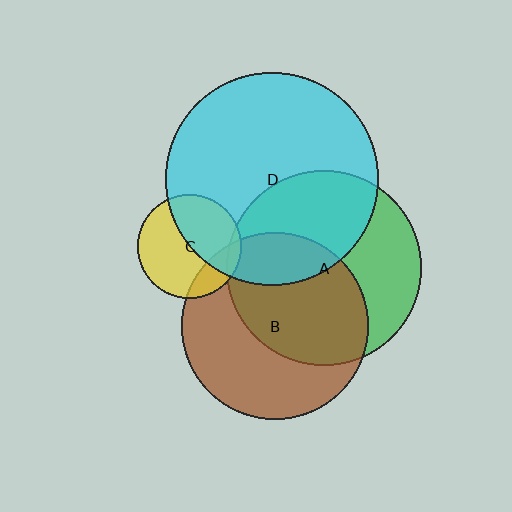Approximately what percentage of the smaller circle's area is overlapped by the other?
Approximately 45%.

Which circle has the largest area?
Circle D (cyan).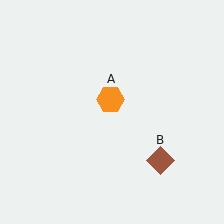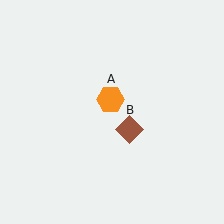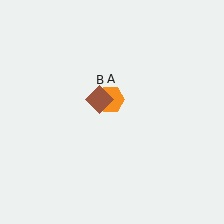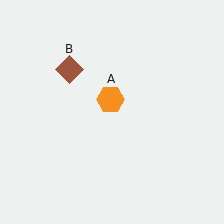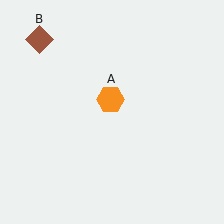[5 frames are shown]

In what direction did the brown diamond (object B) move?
The brown diamond (object B) moved up and to the left.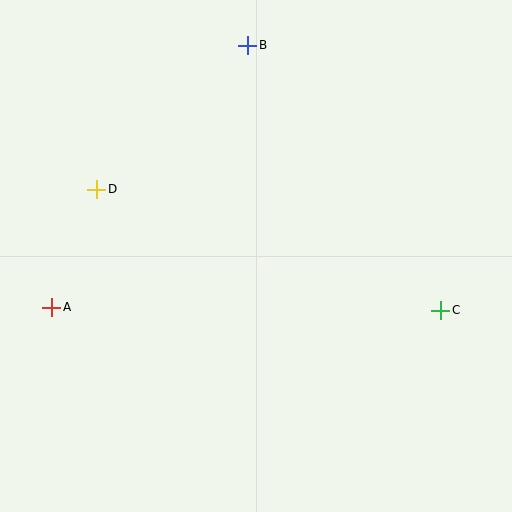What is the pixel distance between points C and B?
The distance between C and B is 328 pixels.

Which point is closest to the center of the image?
Point D at (97, 189) is closest to the center.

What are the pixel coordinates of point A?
Point A is at (52, 307).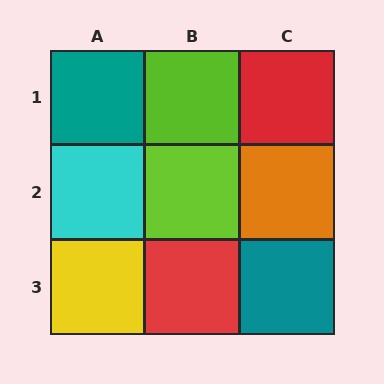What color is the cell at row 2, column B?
Lime.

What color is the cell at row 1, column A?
Teal.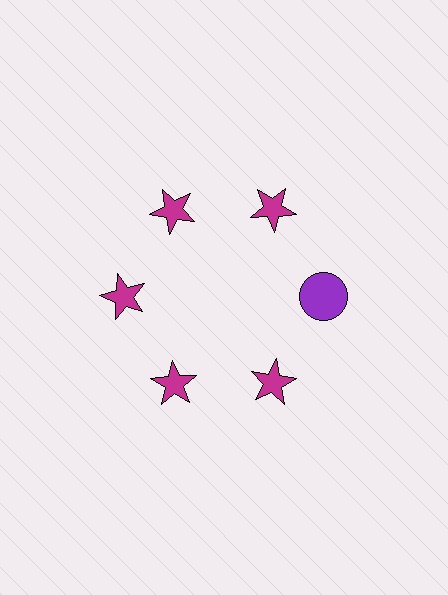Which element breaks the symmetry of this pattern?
The purple circle at roughly the 3 o'clock position breaks the symmetry. All other shapes are magenta stars.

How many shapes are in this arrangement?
There are 6 shapes arranged in a ring pattern.